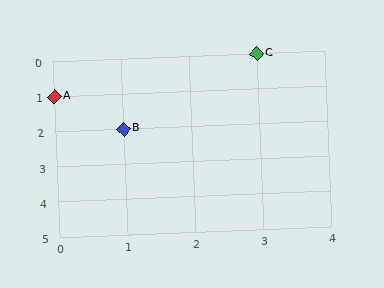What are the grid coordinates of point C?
Point C is at grid coordinates (3, 0).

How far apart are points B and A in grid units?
Points B and A are 1 column and 1 row apart (about 1.4 grid units diagonally).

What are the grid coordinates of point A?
Point A is at grid coordinates (0, 1).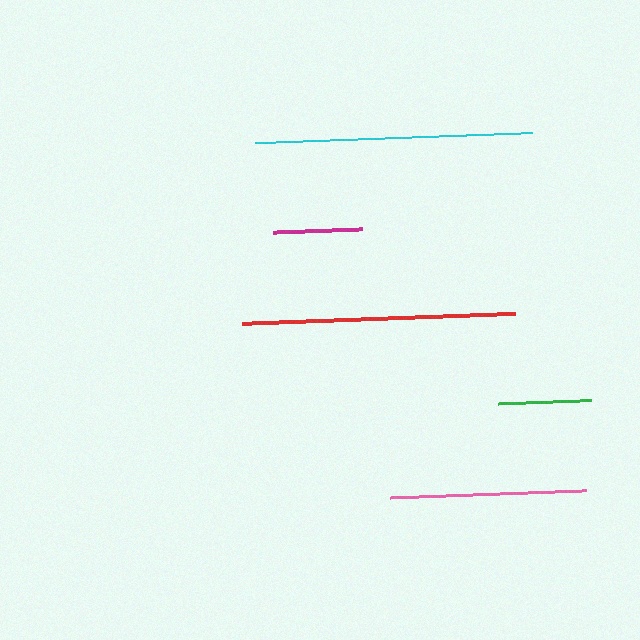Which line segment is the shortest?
The magenta line is the shortest at approximately 90 pixels.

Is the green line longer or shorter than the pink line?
The pink line is longer than the green line.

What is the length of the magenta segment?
The magenta segment is approximately 90 pixels long.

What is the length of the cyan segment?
The cyan segment is approximately 276 pixels long.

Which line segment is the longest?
The cyan line is the longest at approximately 276 pixels.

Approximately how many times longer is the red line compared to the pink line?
The red line is approximately 1.4 times the length of the pink line.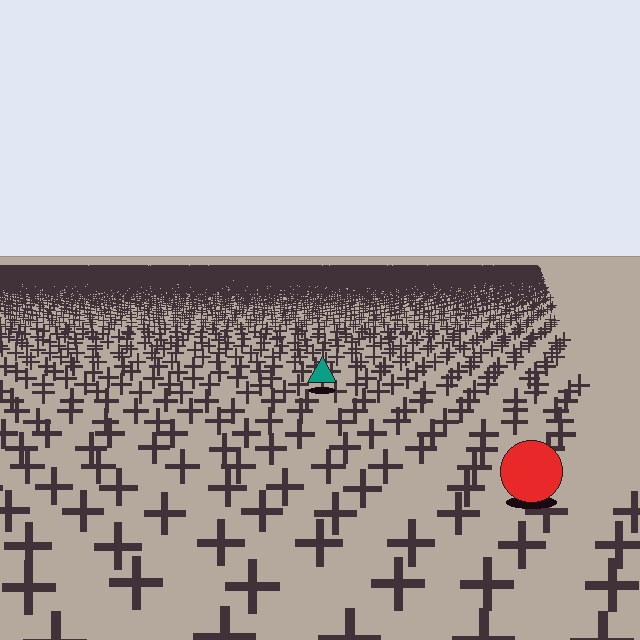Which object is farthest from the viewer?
The teal triangle is farthest from the viewer. It appears smaller and the ground texture around it is denser.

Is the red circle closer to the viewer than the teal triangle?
Yes. The red circle is closer — you can tell from the texture gradient: the ground texture is coarser near it.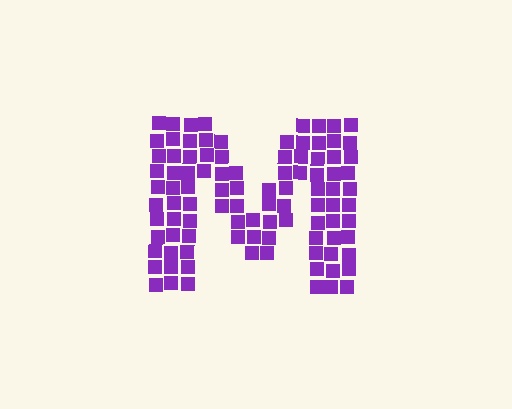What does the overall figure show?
The overall figure shows the letter M.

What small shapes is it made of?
It is made of small squares.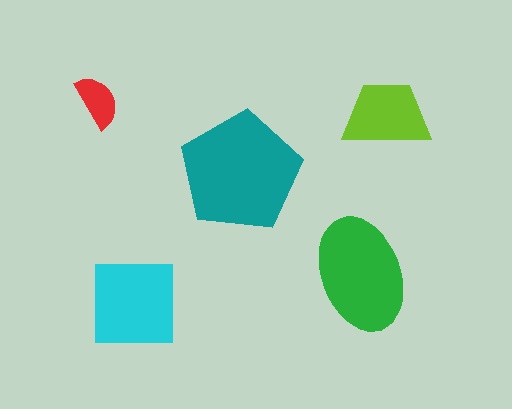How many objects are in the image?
There are 5 objects in the image.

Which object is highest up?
The red semicircle is topmost.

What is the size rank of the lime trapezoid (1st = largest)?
4th.